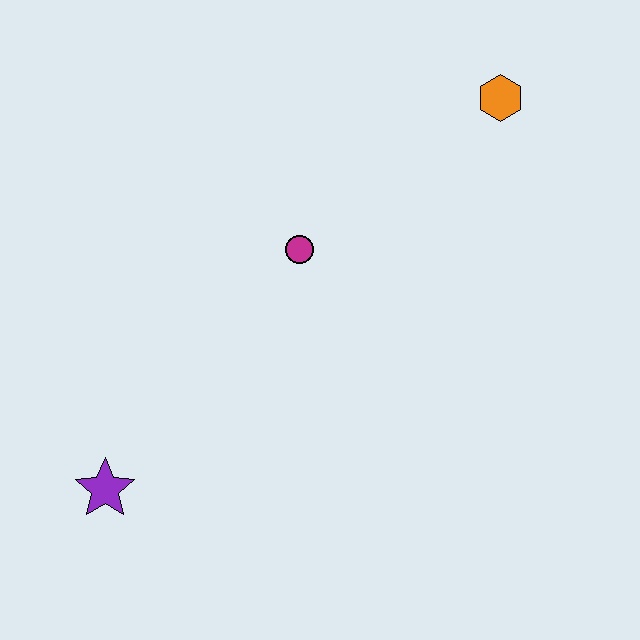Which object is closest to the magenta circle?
The orange hexagon is closest to the magenta circle.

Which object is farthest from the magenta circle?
The purple star is farthest from the magenta circle.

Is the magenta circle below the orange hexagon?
Yes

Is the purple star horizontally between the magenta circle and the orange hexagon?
No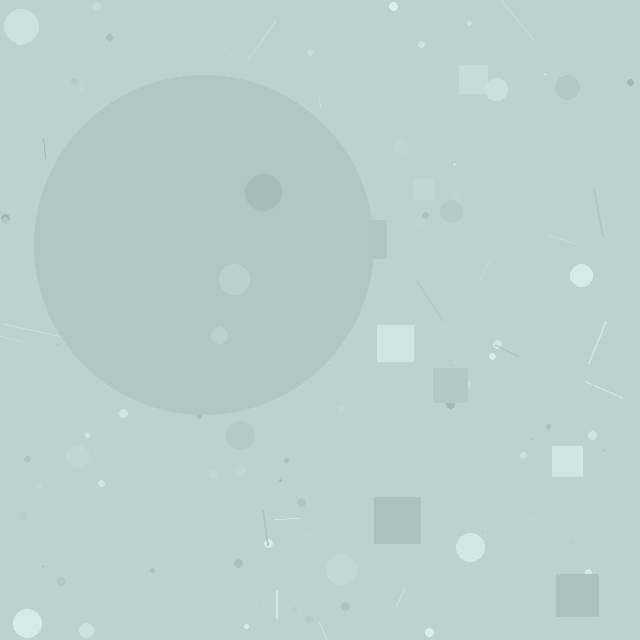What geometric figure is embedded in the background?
A circle is embedded in the background.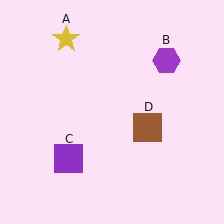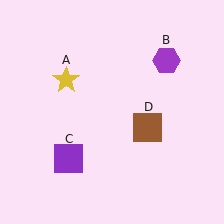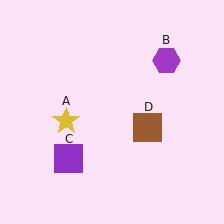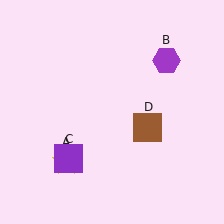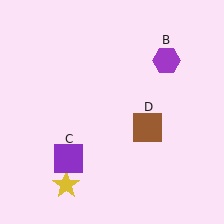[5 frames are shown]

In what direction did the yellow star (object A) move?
The yellow star (object A) moved down.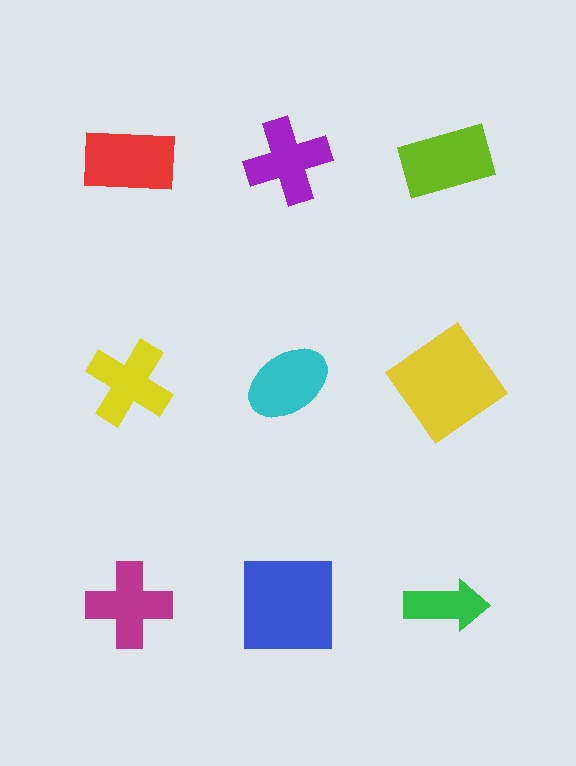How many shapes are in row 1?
3 shapes.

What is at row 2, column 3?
A yellow diamond.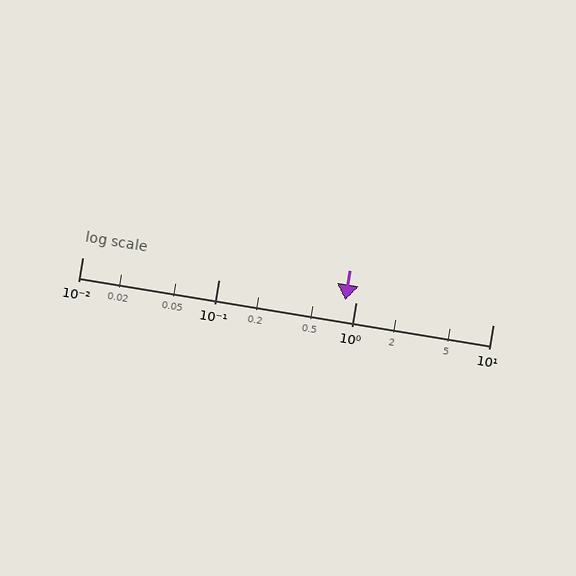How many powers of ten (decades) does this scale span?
The scale spans 3 decades, from 0.01 to 10.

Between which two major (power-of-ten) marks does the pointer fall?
The pointer is between 0.1 and 1.